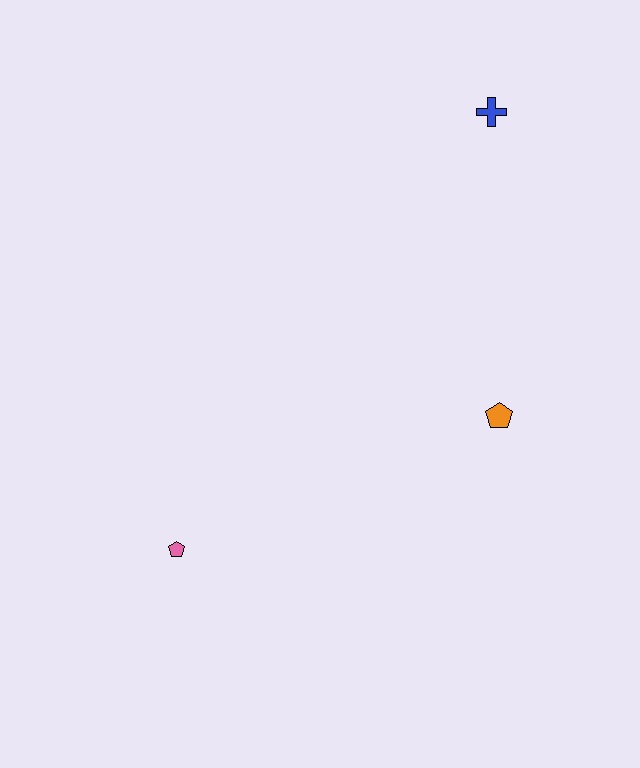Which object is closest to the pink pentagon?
The orange pentagon is closest to the pink pentagon.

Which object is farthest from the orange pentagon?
The pink pentagon is farthest from the orange pentagon.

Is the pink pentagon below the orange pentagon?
Yes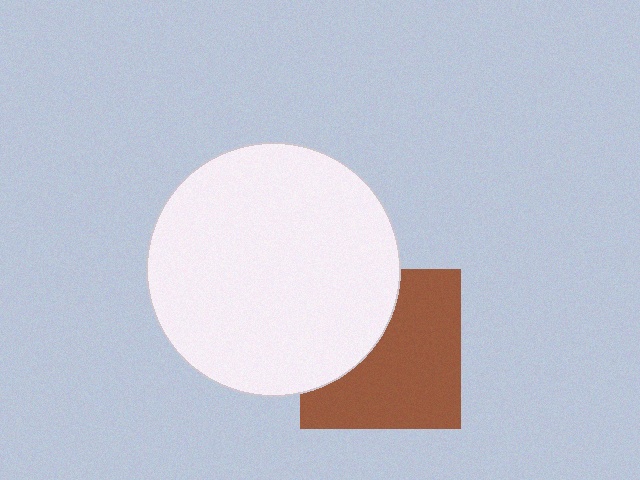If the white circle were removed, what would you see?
You would see the complete brown square.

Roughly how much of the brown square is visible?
About half of it is visible (roughly 63%).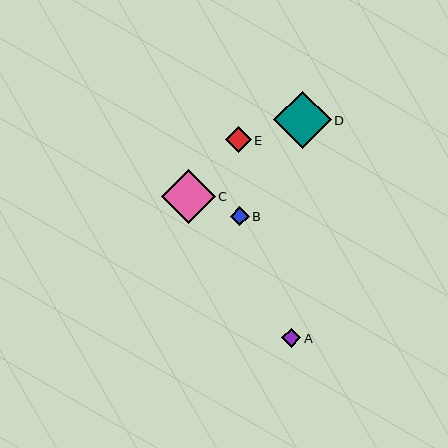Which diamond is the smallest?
Diamond A is the smallest with a size of approximately 19 pixels.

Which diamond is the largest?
Diamond D is the largest with a size of approximately 58 pixels.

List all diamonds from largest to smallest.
From largest to smallest: D, C, E, B, A.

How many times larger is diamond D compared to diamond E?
Diamond D is approximately 2.2 times the size of diamond E.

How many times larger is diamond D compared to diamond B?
Diamond D is approximately 3.0 times the size of diamond B.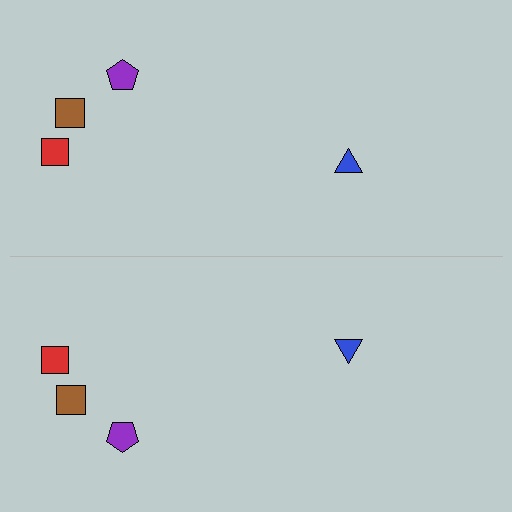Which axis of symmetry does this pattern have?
The pattern has a horizontal axis of symmetry running through the center of the image.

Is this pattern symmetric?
Yes, this pattern has bilateral (reflection) symmetry.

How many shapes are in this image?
There are 8 shapes in this image.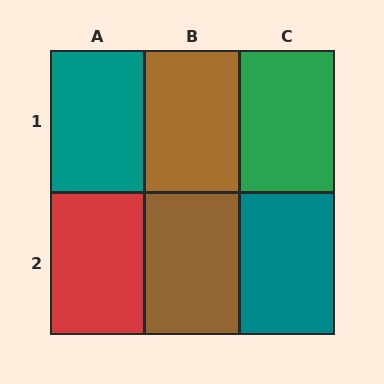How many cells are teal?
2 cells are teal.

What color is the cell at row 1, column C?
Green.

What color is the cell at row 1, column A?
Teal.